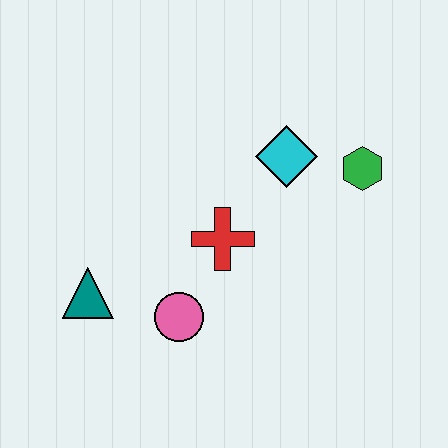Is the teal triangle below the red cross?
Yes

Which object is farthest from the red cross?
The green hexagon is farthest from the red cross.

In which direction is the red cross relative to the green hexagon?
The red cross is to the left of the green hexagon.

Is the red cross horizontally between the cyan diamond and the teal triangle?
Yes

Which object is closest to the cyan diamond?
The green hexagon is closest to the cyan diamond.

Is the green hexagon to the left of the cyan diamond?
No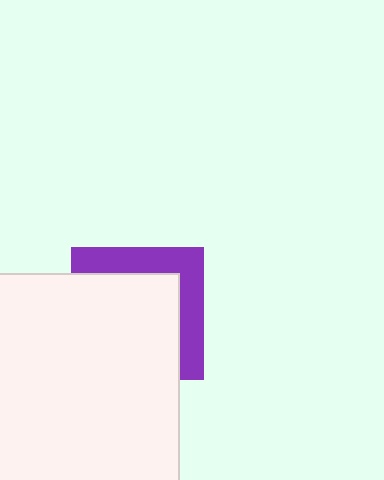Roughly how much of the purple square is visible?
A small part of it is visible (roughly 34%).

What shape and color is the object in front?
The object in front is a white square.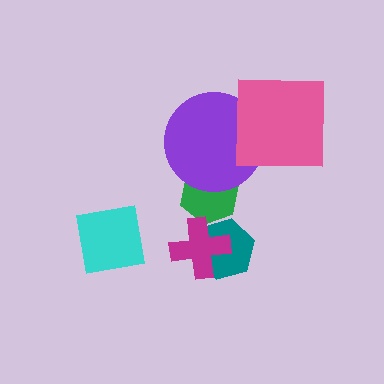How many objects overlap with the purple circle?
2 objects overlap with the purple circle.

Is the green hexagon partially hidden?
Yes, it is partially covered by another shape.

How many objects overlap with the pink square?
1 object overlaps with the pink square.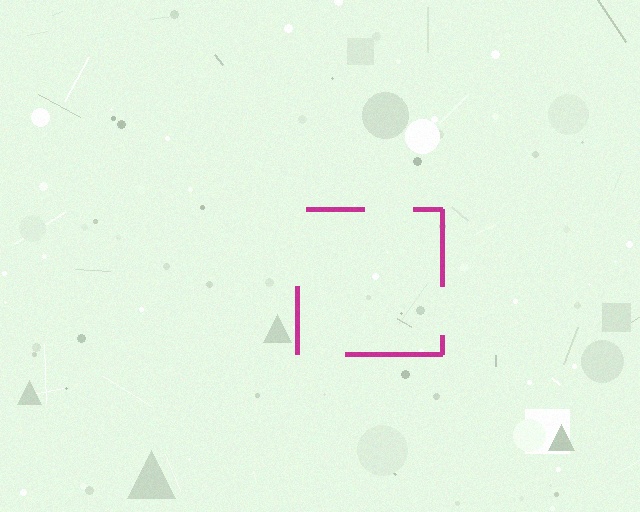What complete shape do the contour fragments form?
The contour fragments form a square.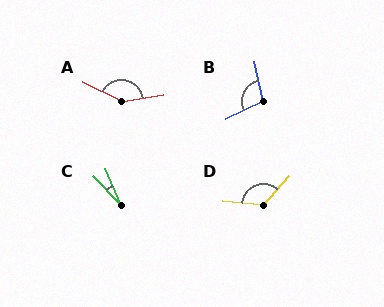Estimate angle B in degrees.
Approximately 104 degrees.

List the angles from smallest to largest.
C (21°), B (104°), D (126°), A (143°).